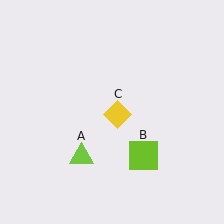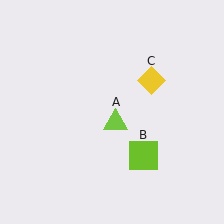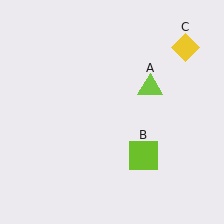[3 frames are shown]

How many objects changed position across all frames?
2 objects changed position: lime triangle (object A), yellow diamond (object C).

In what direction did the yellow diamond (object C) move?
The yellow diamond (object C) moved up and to the right.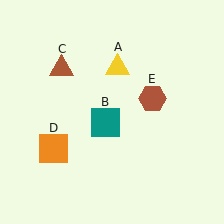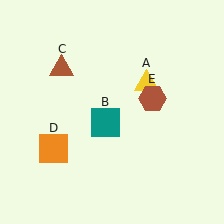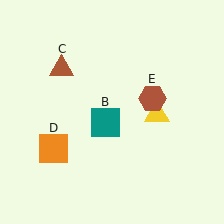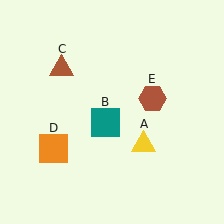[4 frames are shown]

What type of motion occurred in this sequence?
The yellow triangle (object A) rotated clockwise around the center of the scene.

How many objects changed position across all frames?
1 object changed position: yellow triangle (object A).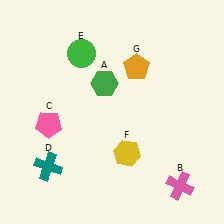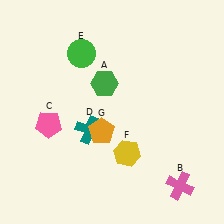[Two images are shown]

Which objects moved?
The objects that moved are: the teal cross (D), the orange pentagon (G).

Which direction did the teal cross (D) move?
The teal cross (D) moved right.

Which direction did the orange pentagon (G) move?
The orange pentagon (G) moved down.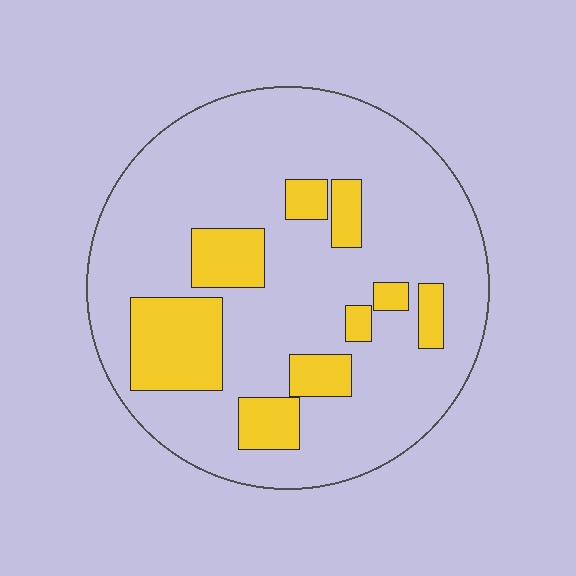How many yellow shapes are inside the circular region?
9.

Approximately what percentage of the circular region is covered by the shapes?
Approximately 20%.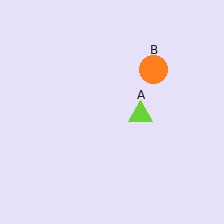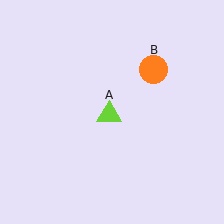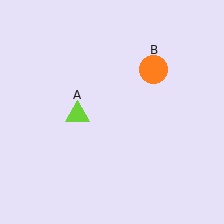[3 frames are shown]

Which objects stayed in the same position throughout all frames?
Orange circle (object B) remained stationary.